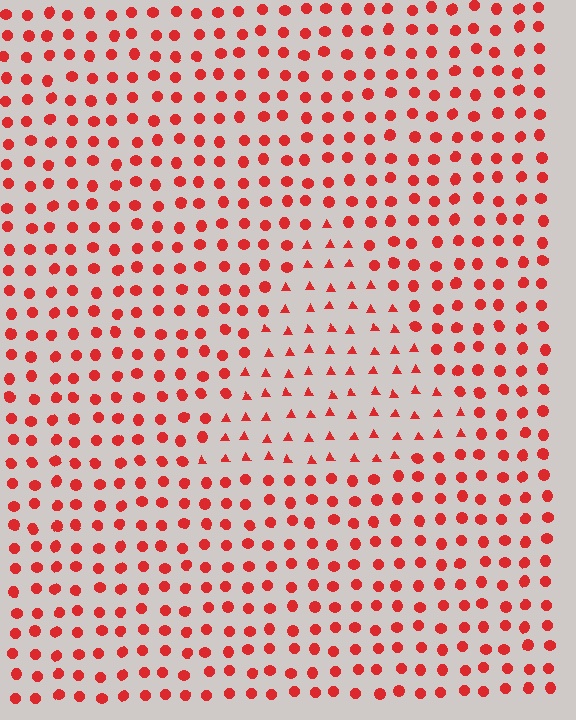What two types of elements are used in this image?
The image uses triangles inside the triangle region and circles outside it.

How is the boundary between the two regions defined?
The boundary is defined by a change in element shape: triangles inside vs. circles outside. All elements share the same color and spacing.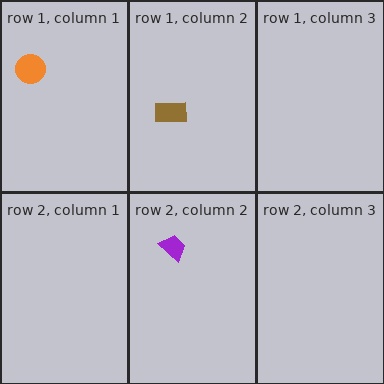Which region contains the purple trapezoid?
The row 2, column 2 region.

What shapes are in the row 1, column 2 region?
The brown rectangle.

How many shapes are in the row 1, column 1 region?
1.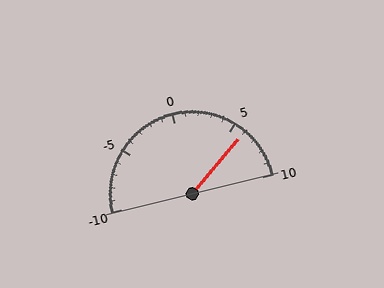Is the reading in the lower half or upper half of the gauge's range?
The reading is in the upper half of the range (-10 to 10).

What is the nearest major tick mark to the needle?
The nearest major tick mark is 5.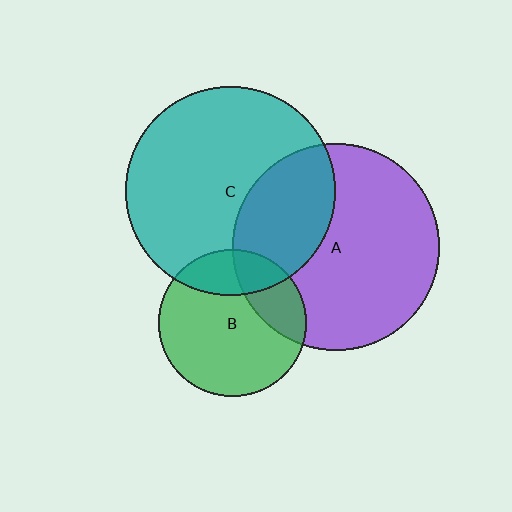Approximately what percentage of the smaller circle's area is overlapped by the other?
Approximately 30%.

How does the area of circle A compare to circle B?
Approximately 2.0 times.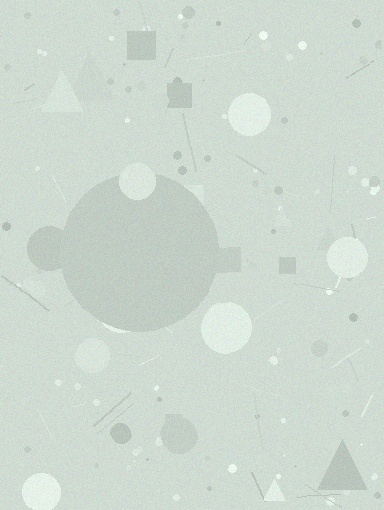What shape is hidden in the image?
A circle is hidden in the image.